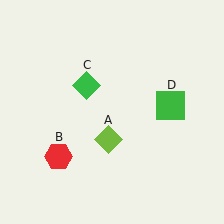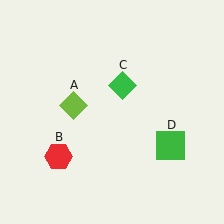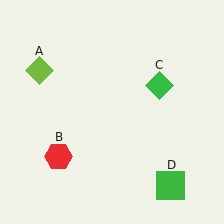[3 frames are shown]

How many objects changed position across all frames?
3 objects changed position: lime diamond (object A), green diamond (object C), green square (object D).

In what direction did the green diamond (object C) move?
The green diamond (object C) moved right.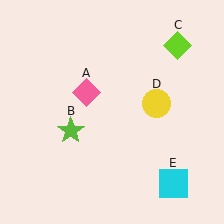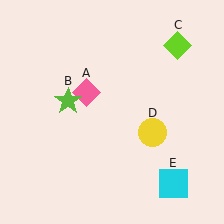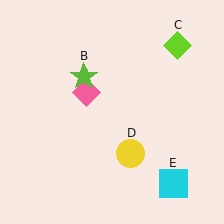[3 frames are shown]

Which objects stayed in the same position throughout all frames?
Pink diamond (object A) and lime diamond (object C) and cyan square (object E) remained stationary.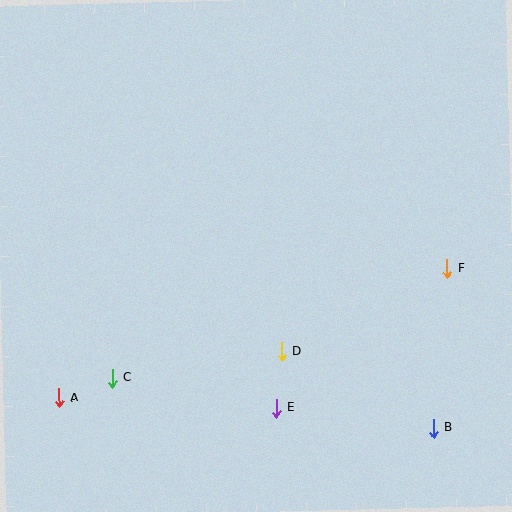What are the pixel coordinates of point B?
Point B is at (434, 428).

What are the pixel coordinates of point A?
Point A is at (59, 398).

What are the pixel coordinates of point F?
Point F is at (447, 269).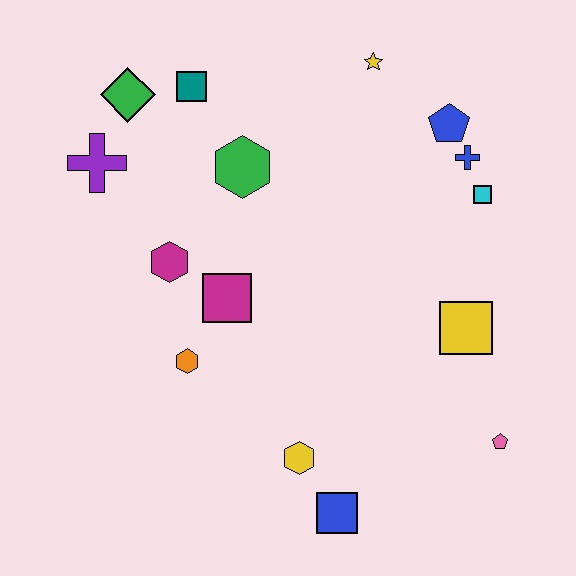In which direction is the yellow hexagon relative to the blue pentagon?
The yellow hexagon is below the blue pentagon.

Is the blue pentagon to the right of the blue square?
Yes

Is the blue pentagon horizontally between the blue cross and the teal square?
Yes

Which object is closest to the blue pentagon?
The blue cross is closest to the blue pentagon.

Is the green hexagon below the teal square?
Yes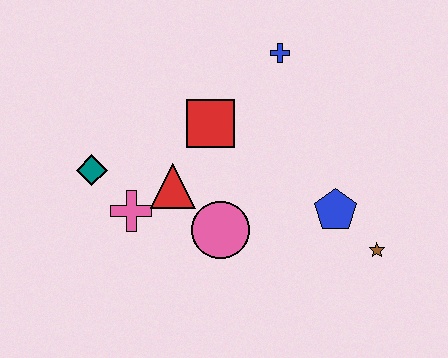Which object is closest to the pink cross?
The red triangle is closest to the pink cross.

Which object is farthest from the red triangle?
The brown star is farthest from the red triangle.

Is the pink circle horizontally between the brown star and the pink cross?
Yes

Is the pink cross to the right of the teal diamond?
Yes